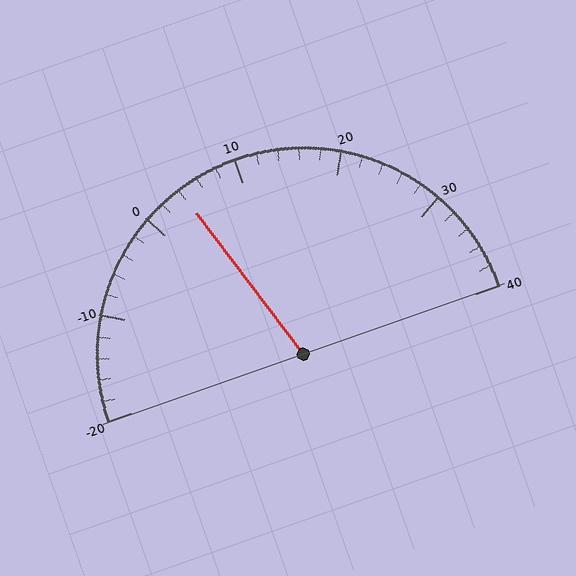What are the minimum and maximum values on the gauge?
The gauge ranges from -20 to 40.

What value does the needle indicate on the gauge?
The needle indicates approximately 4.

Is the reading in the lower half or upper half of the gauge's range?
The reading is in the lower half of the range (-20 to 40).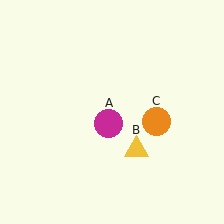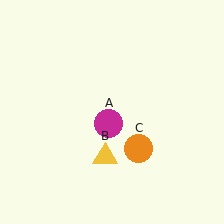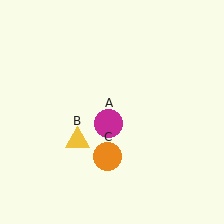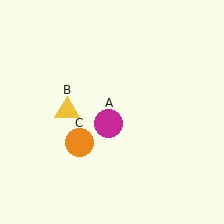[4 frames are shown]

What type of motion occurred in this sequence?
The yellow triangle (object B), orange circle (object C) rotated clockwise around the center of the scene.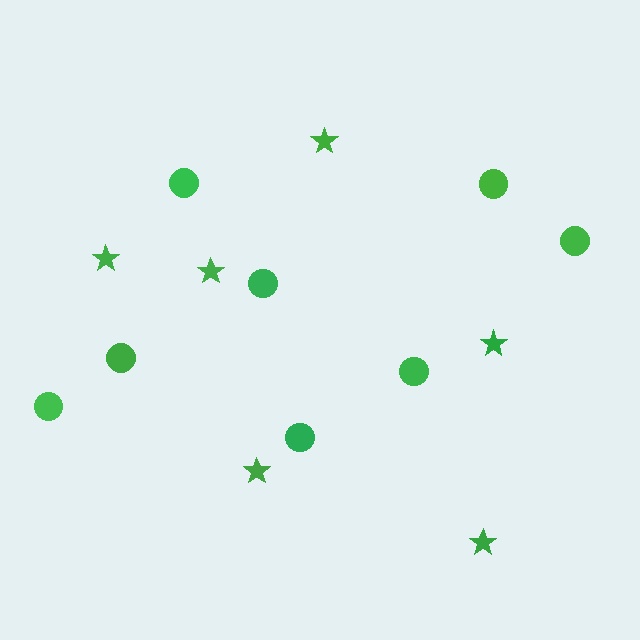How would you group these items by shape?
There are 2 groups: one group of stars (6) and one group of circles (8).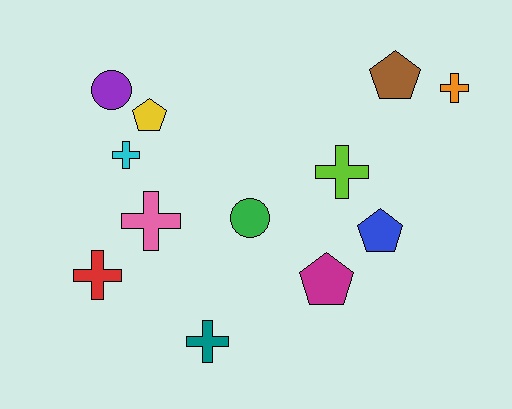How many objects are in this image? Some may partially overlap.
There are 12 objects.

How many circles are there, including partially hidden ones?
There are 2 circles.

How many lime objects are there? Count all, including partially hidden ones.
There is 1 lime object.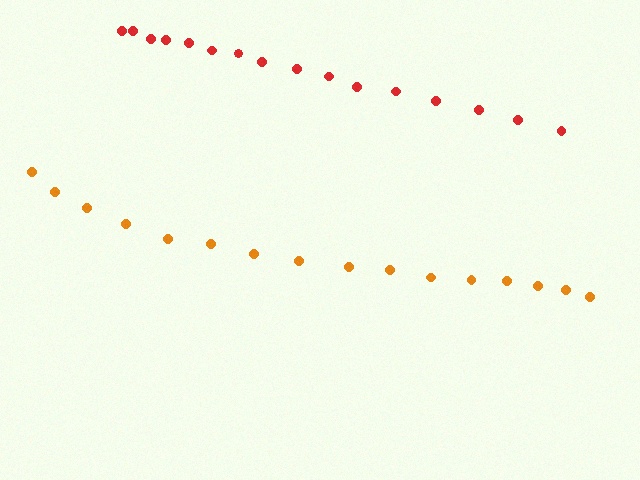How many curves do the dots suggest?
There are 2 distinct paths.